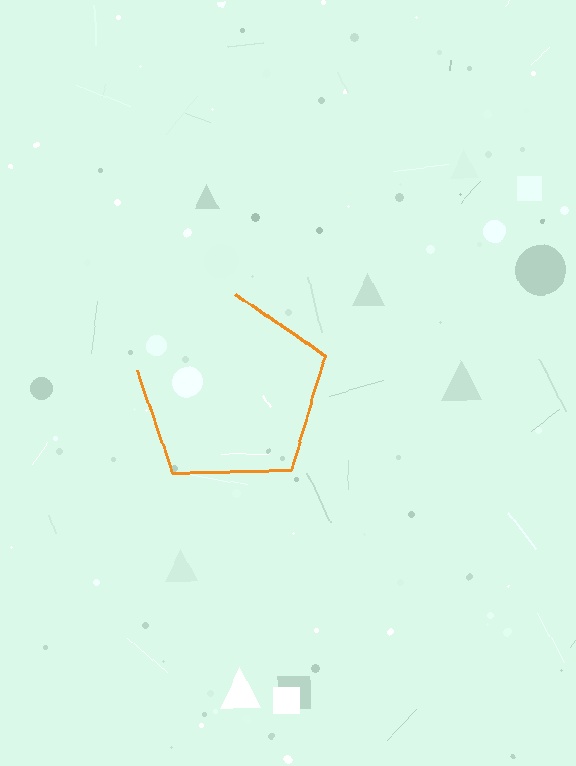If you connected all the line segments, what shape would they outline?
They would outline a pentagon.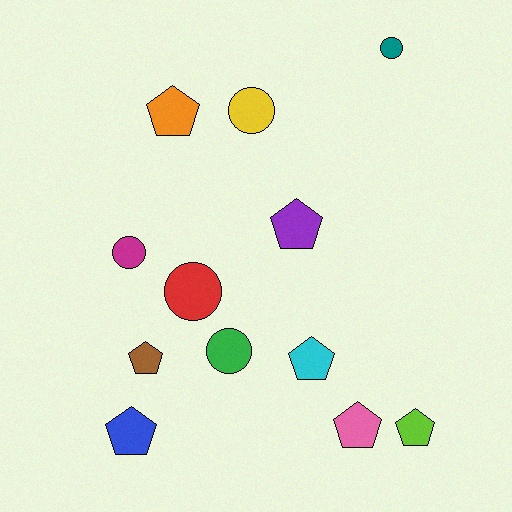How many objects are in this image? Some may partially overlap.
There are 12 objects.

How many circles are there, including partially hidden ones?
There are 5 circles.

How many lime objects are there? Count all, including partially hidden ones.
There is 1 lime object.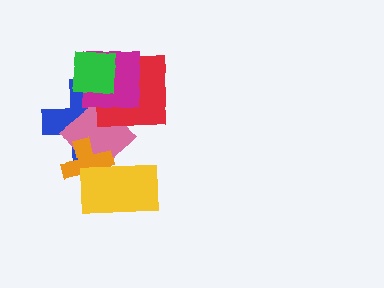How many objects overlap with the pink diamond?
4 objects overlap with the pink diamond.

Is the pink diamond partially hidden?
Yes, it is partially covered by another shape.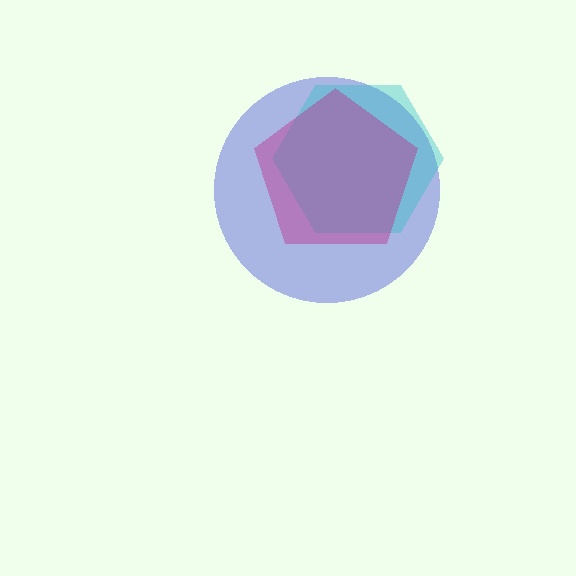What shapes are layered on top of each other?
The layered shapes are: a blue circle, a cyan hexagon, a magenta pentagon.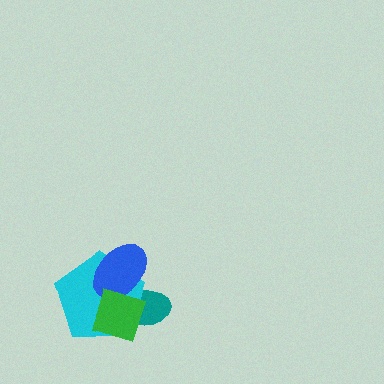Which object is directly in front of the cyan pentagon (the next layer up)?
The blue ellipse is directly in front of the cyan pentagon.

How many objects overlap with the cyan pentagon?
3 objects overlap with the cyan pentagon.